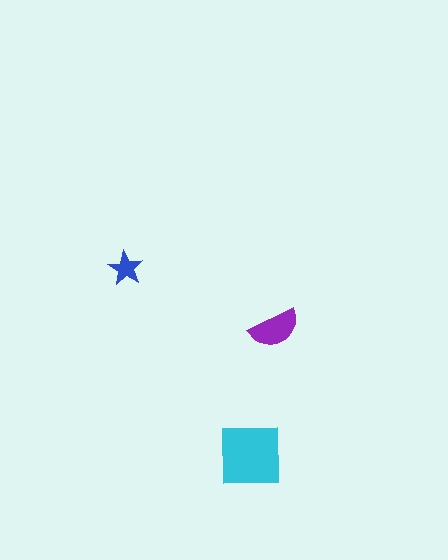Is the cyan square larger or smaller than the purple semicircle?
Larger.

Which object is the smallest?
The blue star.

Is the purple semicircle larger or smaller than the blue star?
Larger.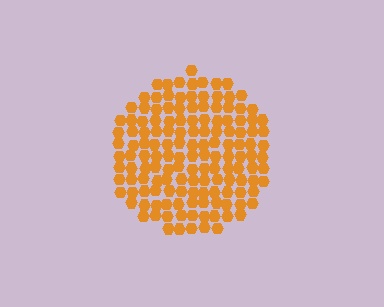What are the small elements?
The small elements are hexagons.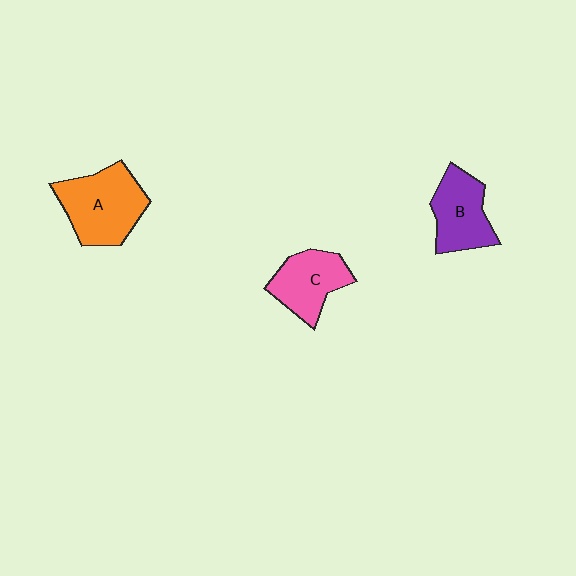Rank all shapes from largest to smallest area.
From largest to smallest: A (orange), B (purple), C (pink).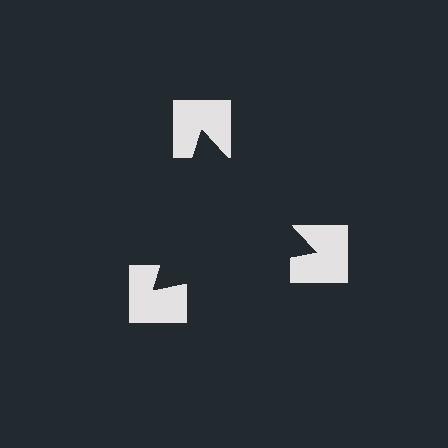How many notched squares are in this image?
There are 3 — one at each vertex of the illusory triangle.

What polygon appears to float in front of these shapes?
An illusory triangle — its edges are inferred from the aligned wedge cuts in the notched squares, not physically drawn.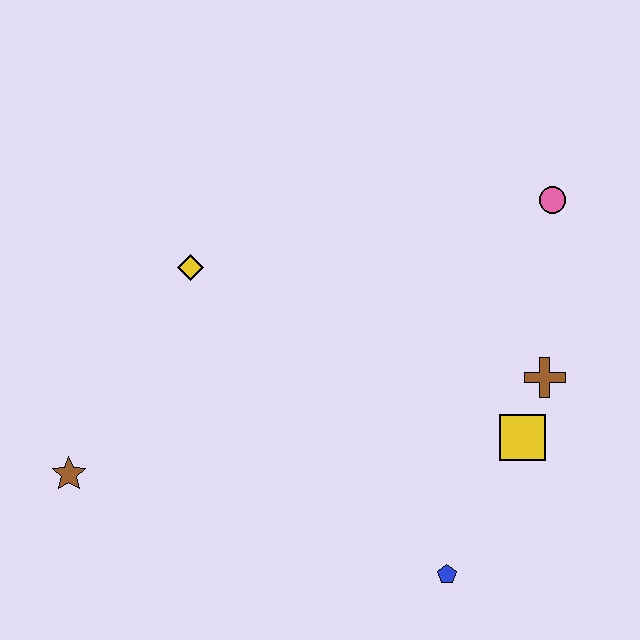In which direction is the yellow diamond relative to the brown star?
The yellow diamond is above the brown star.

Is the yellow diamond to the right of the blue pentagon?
No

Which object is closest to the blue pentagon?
The yellow square is closest to the blue pentagon.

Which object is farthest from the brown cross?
The brown star is farthest from the brown cross.